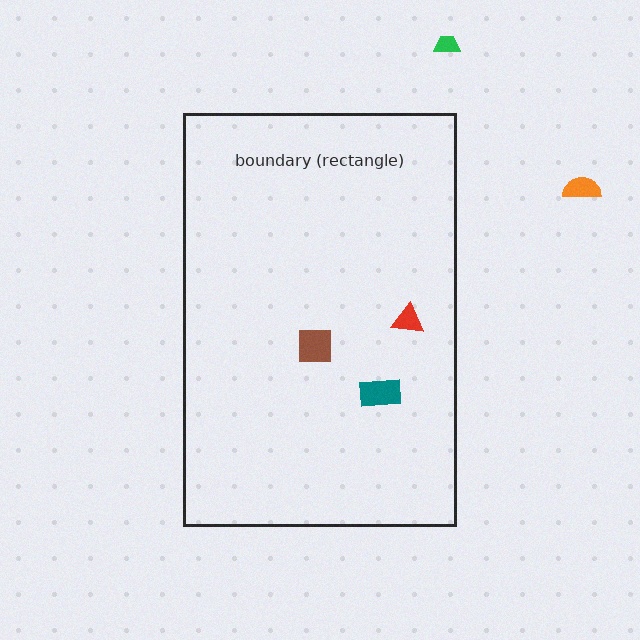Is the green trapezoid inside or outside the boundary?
Outside.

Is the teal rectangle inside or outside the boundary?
Inside.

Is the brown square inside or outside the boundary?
Inside.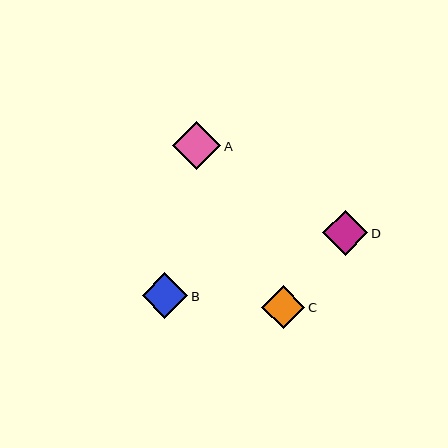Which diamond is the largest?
Diamond A is the largest with a size of approximately 48 pixels.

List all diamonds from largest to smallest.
From largest to smallest: A, B, D, C.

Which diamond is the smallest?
Diamond C is the smallest with a size of approximately 43 pixels.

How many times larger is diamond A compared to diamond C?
Diamond A is approximately 1.1 times the size of diamond C.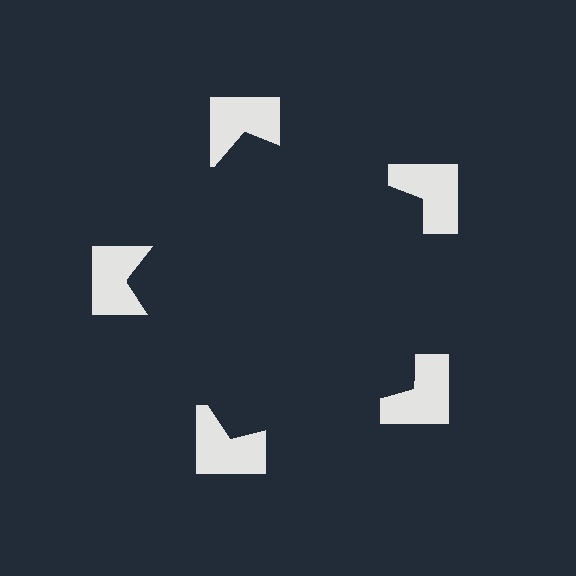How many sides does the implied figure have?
5 sides.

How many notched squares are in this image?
There are 5 — one at each vertex of the illusory pentagon.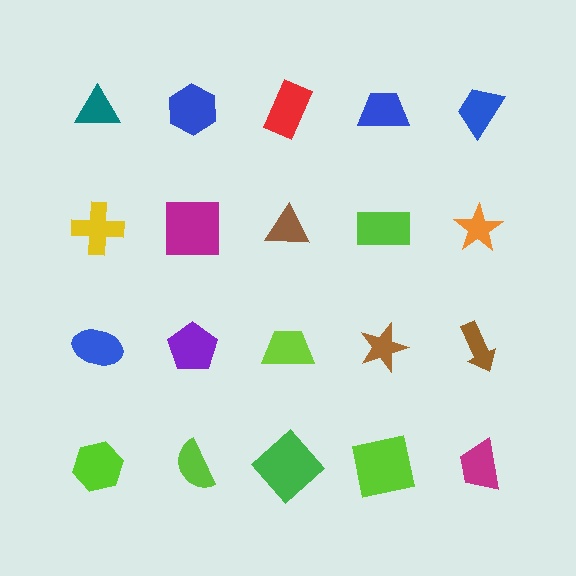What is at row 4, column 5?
A magenta trapezoid.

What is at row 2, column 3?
A brown triangle.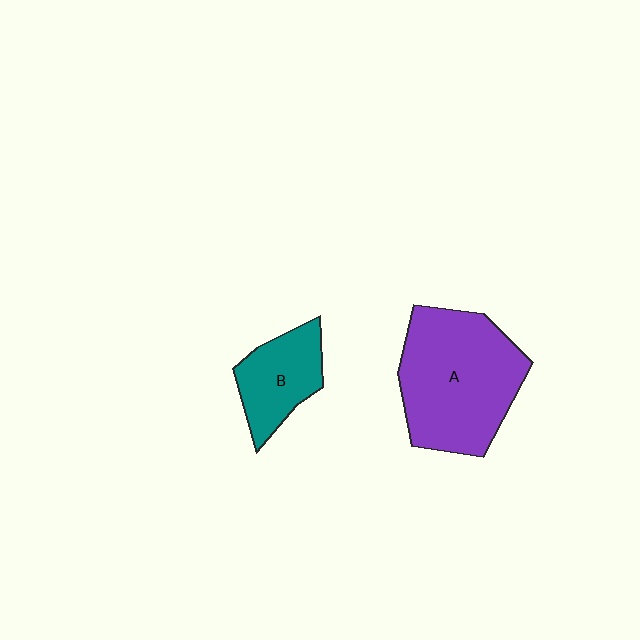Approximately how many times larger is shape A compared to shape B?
Approximately 2.2 times.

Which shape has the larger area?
Shape A (purple).